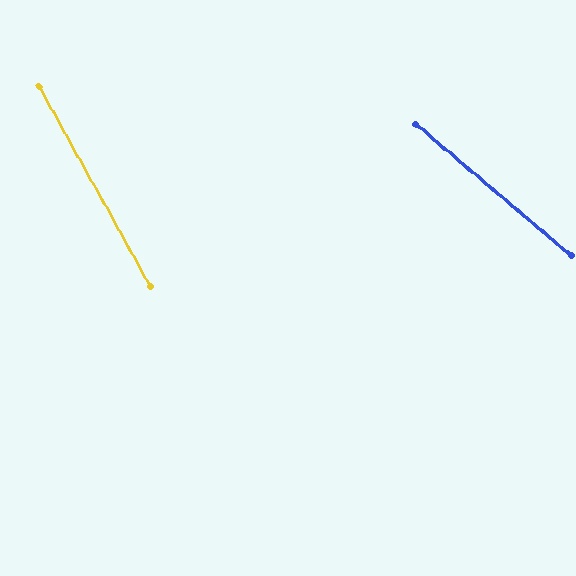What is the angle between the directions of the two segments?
Approximately 21 degrees.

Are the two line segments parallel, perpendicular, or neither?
Neither parallel nor perpendicular — they differ by about 21°.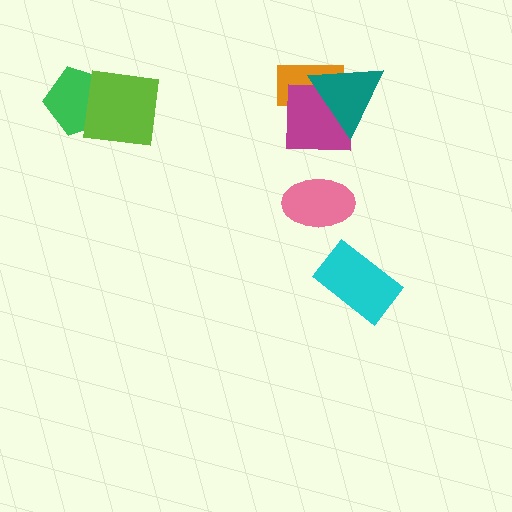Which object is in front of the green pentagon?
The lime square is in front of the green pentagon.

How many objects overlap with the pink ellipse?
0 objects overlap with the pink ellipse.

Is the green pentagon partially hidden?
Yes, it is partially covered by another shape.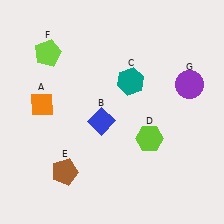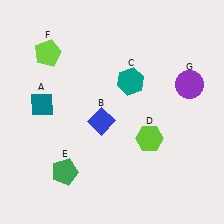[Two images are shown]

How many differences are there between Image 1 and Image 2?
There are 2 differences between the two images.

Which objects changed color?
A changed from orange to teal. E changed from brown to green.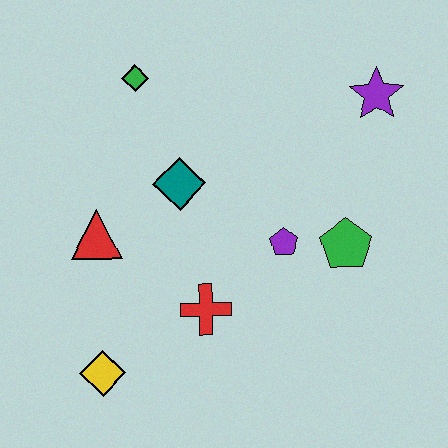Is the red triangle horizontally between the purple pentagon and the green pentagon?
No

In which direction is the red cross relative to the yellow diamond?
The red cross is to the right of the yellow diamond.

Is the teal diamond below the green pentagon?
No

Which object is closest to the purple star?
The green pentagon is closest to the purple star.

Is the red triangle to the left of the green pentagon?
Yes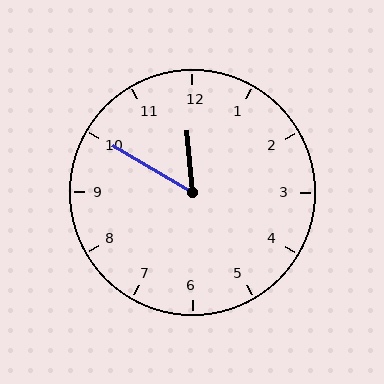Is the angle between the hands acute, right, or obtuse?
It is acute.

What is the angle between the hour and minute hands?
Approximately 55 degrees.